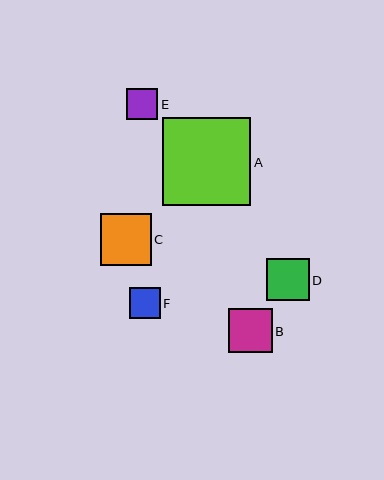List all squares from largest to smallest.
From largest to smallest: A, C, B, D, E, F.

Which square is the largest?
Square A is the largest with a size of approximately 88 pixels.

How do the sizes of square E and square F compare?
Square E and square F are approximately the same size.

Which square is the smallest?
Square F is the smallest with a size of approximately 31 pixels.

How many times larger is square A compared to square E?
Square A is approximately 2.8 times the size of square E.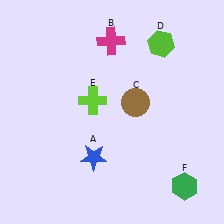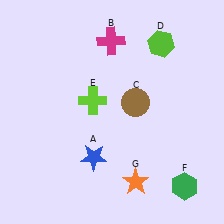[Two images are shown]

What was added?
An orange star (G) was added in Image 2.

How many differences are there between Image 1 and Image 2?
There is 1 difference between the two images.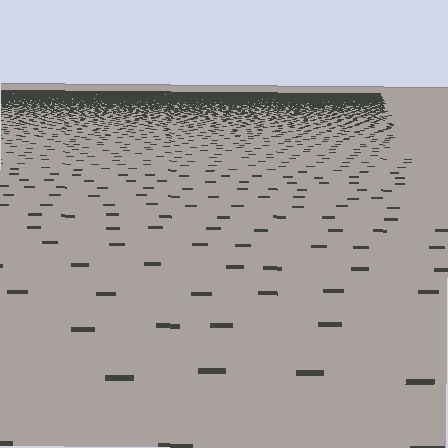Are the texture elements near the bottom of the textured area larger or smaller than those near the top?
Larger. Near the bottom, elements are closer to the viewer and appear at a bigger on-screen size.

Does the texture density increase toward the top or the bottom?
Density increases toward the top.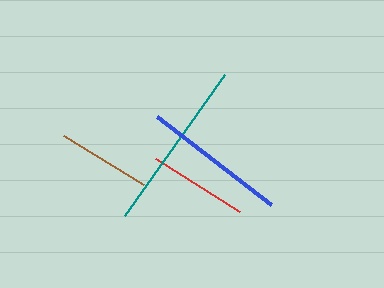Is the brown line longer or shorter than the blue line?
The blue line is longer than the brown line.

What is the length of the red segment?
The red segment is approximately 99 pixels long.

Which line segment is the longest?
The teal line is the longest at approximately 173 pixels.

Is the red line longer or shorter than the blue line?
The blue line is longer than the red line.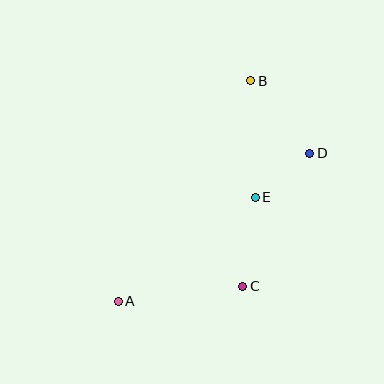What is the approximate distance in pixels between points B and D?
The distance between B and D is approximately 93 pixels.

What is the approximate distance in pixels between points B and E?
The distance between B and E is approximately 116 pixels.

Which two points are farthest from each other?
Points A and B are farthest from each other.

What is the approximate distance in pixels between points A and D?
The distance between A and D is approximately 242 pixels.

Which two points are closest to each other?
Points D and E are closest to each other.